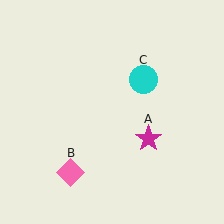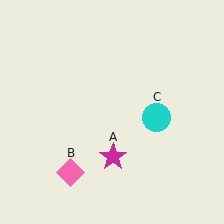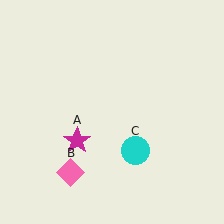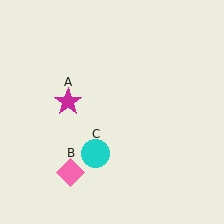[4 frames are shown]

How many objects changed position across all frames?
2 objects changed position: magenta star (object A), cyan circle (object C).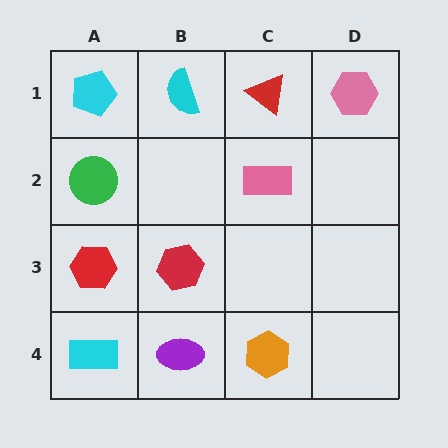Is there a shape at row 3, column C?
No, that cell is empty.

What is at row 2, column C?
A pink rectangle.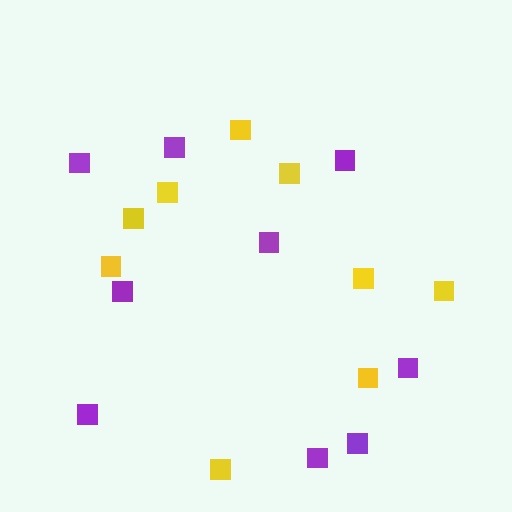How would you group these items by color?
There are 2 groups: one group of yellow squares (9) and one group of purple squares (9).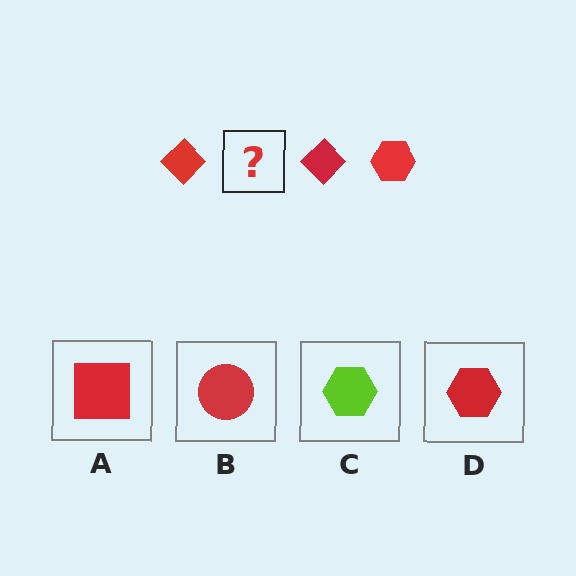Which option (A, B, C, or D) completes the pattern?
D.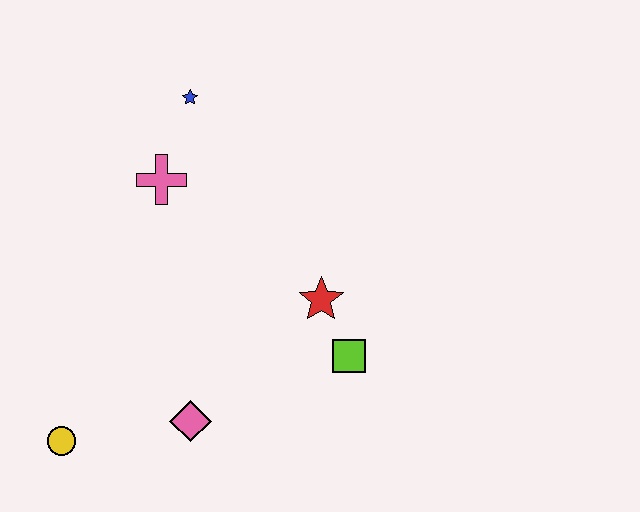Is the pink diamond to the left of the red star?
Yes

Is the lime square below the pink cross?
Yes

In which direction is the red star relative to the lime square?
The red star is above the lime square.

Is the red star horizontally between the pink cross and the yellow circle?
No